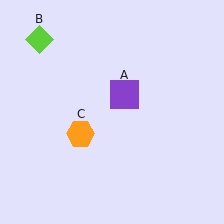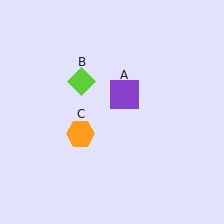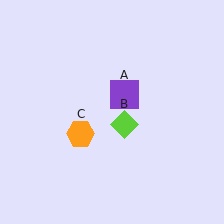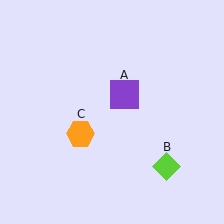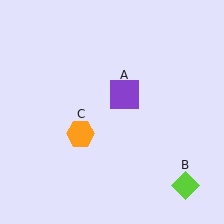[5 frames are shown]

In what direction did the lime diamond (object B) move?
The lime diamond (object B) moved down and to the right.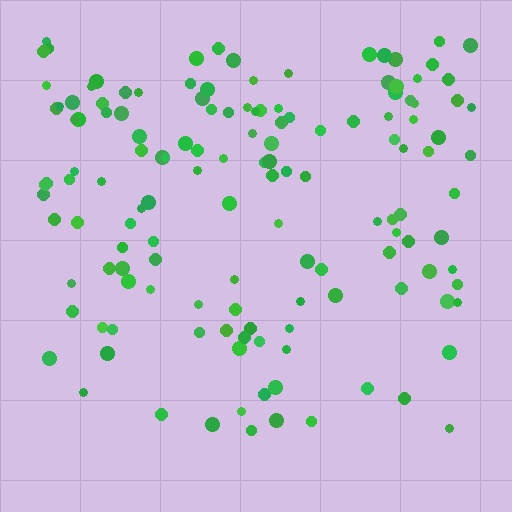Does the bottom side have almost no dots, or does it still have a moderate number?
Still a moderate number, just noticeably fewer than the top.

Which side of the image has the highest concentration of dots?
The top.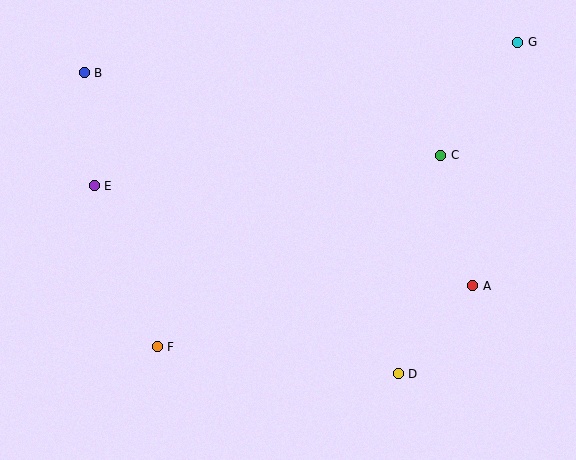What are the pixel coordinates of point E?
Point E is at (94, 186).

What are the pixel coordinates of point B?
Point B is at (84, 73).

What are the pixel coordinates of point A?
Point A is at (473, 286).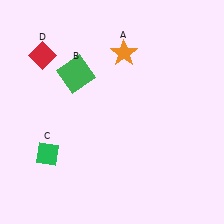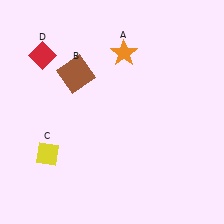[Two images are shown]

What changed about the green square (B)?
In Image 1, B is green. In Image 2, it changed to brown.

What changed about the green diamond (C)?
In Image 1, C is green. In Image 2, it changed to yellow.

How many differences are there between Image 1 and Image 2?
There are 2 differences between the two images.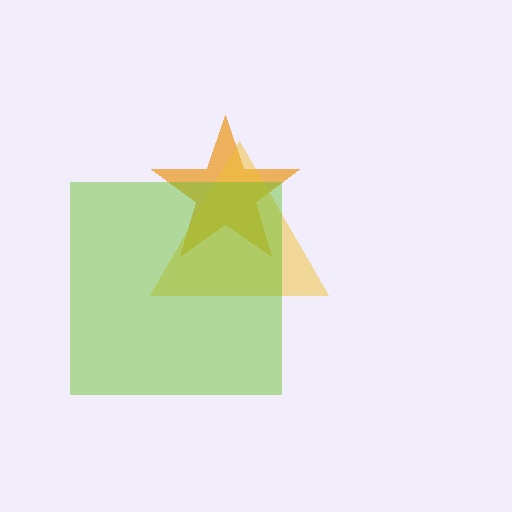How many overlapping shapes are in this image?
There are 3 overlapping shapes in the image.